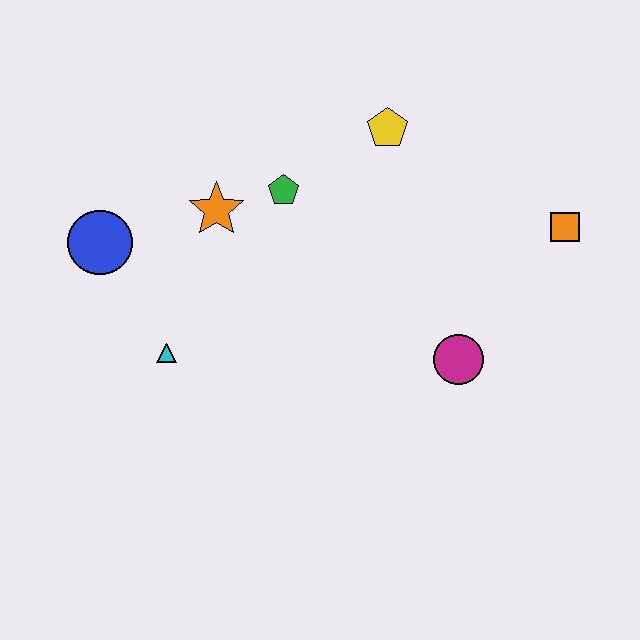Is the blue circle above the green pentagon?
No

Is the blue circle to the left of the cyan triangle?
Yes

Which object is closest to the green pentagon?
The orange star is closest to the green pentagon.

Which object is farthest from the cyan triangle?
The orange square is farthest from the cyan triangle.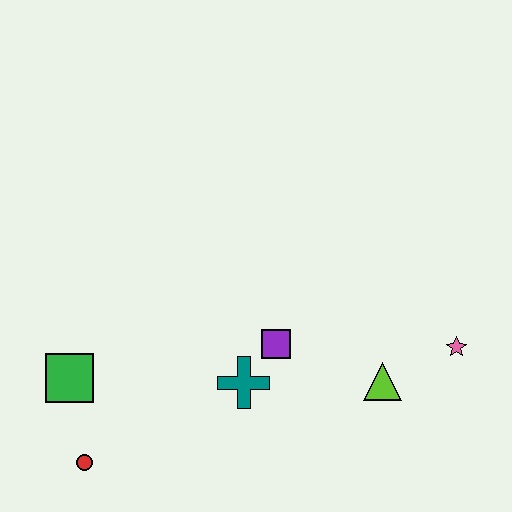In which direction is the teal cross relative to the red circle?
The teal cross is to the right of the red circle.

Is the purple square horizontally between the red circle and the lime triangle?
Yes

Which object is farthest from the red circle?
The pink star is farthest from the red circle.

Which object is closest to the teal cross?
The purple square is closest to the teal cross.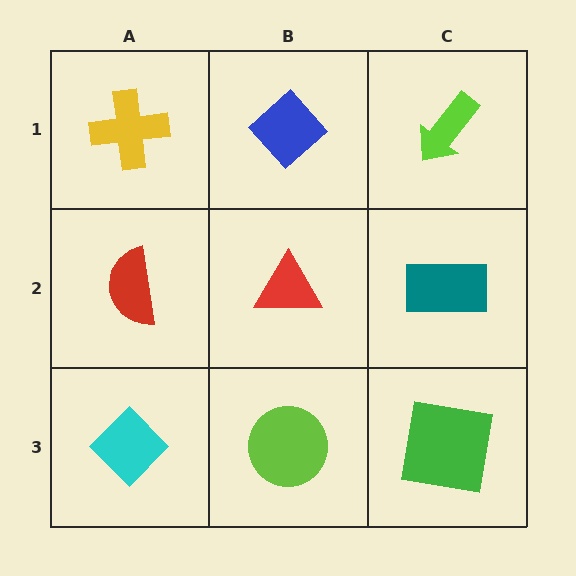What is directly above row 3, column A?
A red semicircle.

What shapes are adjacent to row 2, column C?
A lime arrow (row 1, column C), a green square (row 3, column C), a red triangle (row 2, column B).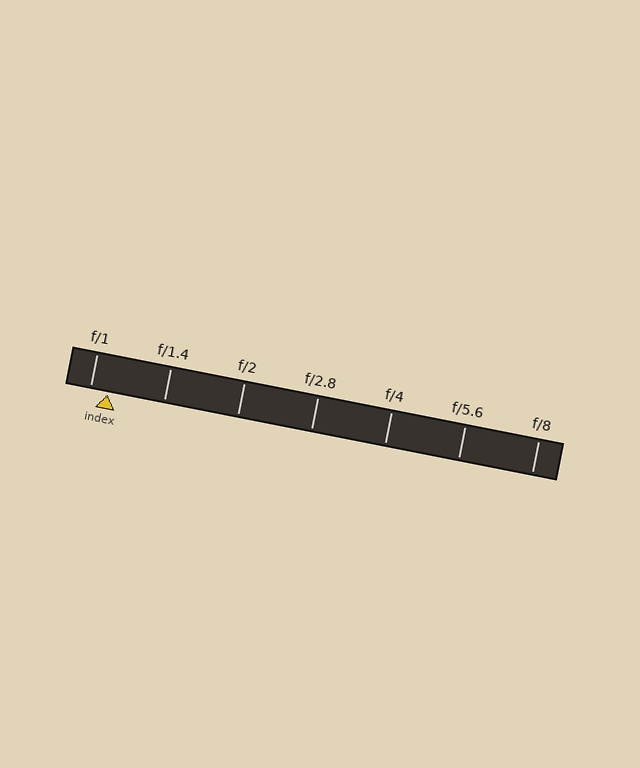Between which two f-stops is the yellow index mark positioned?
The index mark is between f/1 and f/1.4.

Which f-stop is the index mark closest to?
The index mark is closest to f/1.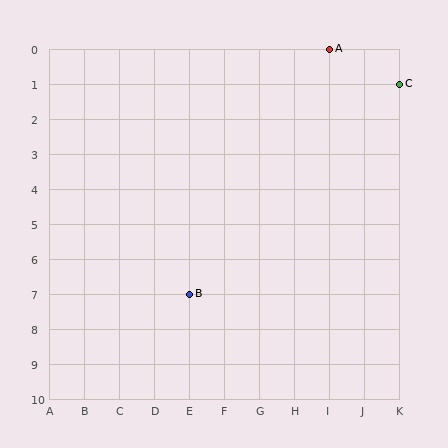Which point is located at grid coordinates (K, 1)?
Point C is at (K, 1).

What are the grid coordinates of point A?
Point A is at grid coordinates (I, 0).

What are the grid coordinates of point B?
Point B is at grid coordinates (E, 7).